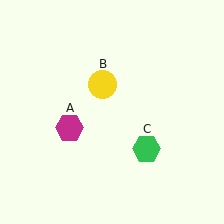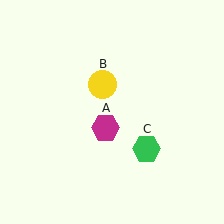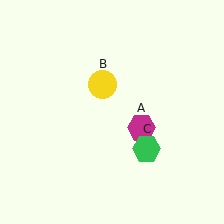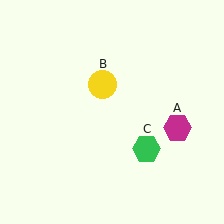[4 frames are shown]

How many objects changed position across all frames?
1 object changed position: magenta hexagon (object A).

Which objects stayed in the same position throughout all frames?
Yellow circle (object B) and green hexagon (object C) remained stationary.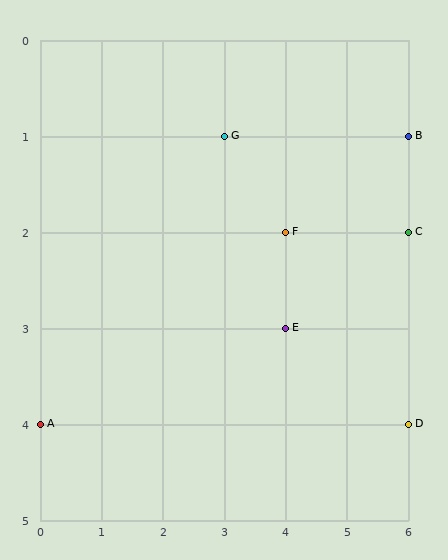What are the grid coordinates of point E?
Point E is at grid coordinates (4, 3).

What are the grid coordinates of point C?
Point C is at grid coordinates (6, 2).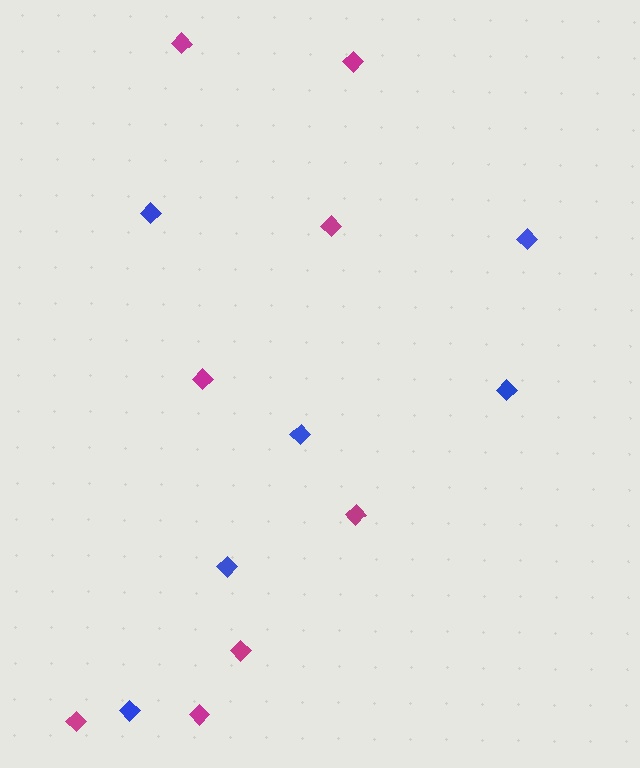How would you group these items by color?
There are 2 groups: one group of magenta diamonds (8) and one group of blue diamonds (6).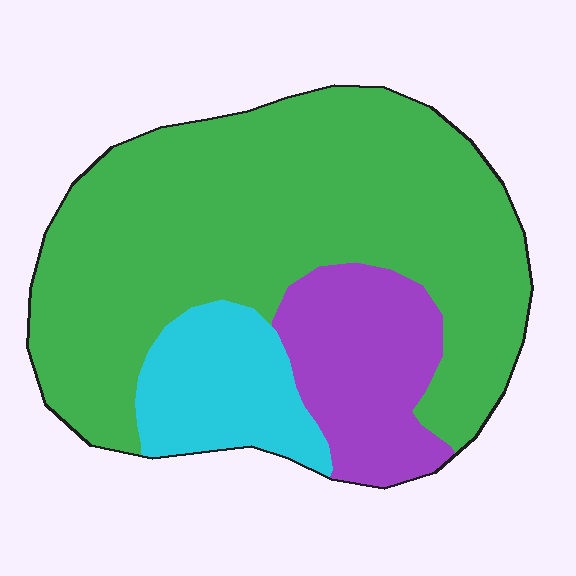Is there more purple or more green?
Green.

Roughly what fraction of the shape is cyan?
Cyan takes up less than a sixth of the shape.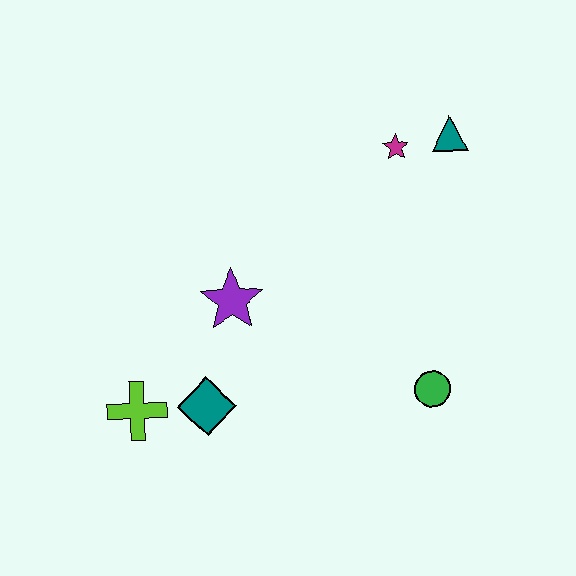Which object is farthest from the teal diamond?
The teal triangle is farthest from the teal diamond.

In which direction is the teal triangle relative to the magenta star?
The teal triangle is to the right of the magenta star.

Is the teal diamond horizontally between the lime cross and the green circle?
Yes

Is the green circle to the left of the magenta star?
No